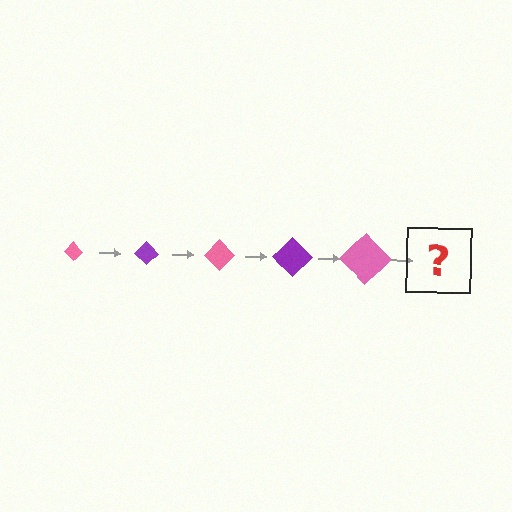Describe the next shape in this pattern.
It should be a purple diamond, larger than the previous one.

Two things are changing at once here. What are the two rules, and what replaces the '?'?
The two rules are that the diamond grows larger each step and the color cycles through pink and purple. The '?' should be a purple diamond, larger than the previous one.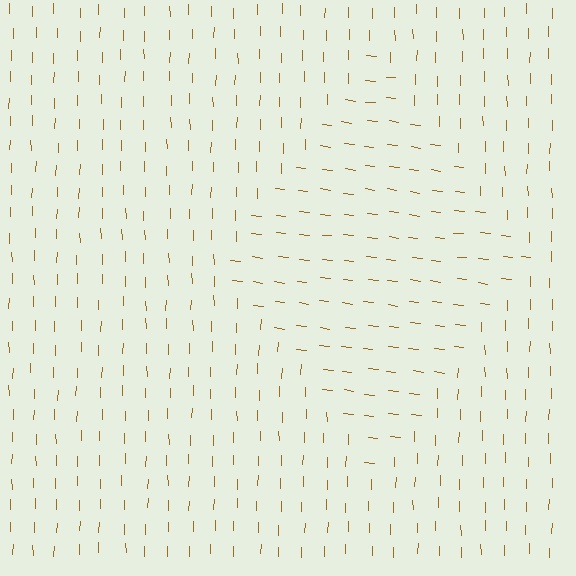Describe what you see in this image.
The image is filled with small brown line segments. A diamond region in the image has lines oriented differently from the surrounding lines, creating a visible texture boundary.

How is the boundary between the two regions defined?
The boundary is defined purely by a change in line orientation (approximately 83 degrees difference). All lines are the same color and thickness.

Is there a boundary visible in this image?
Yes, there is a texture boundary formed by a change in line orientation.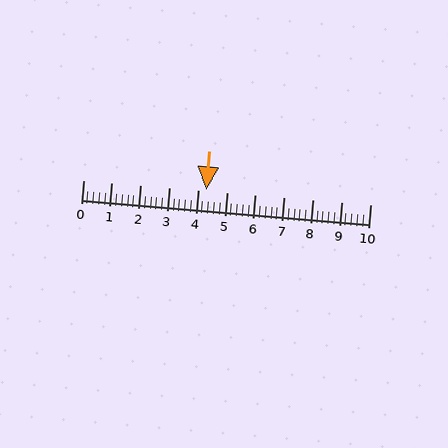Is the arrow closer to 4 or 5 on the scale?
The arrow is closer to 4.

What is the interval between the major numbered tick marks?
The major tick marks are spaced 1 units apart.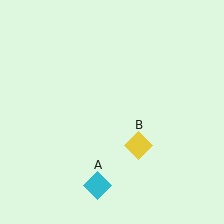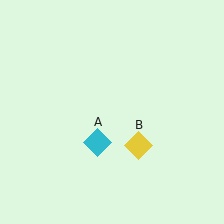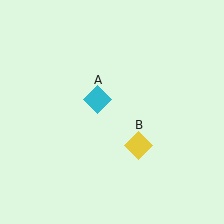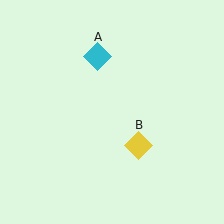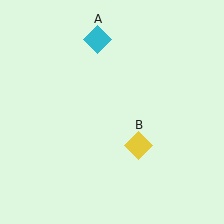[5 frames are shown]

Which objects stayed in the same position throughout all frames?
Yellow diamond (object B) remained stationary.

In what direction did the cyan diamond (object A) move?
The cyan diamond (object A) moved up.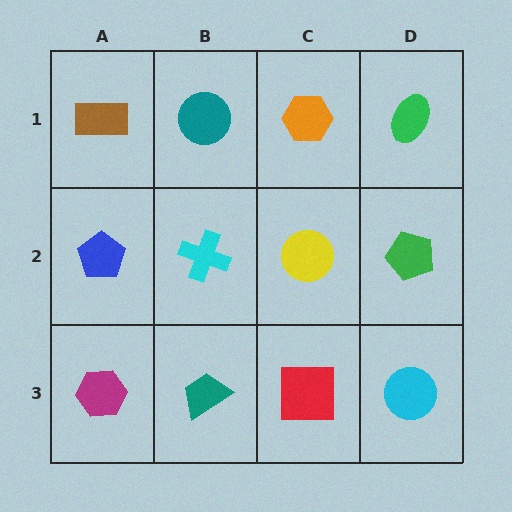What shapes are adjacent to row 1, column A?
A blue pentagon (row 2, column A), a teal circle (row 1, column B).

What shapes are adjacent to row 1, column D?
A green pentagon (row 2, column D), an orange hexagon (row 1, column C).